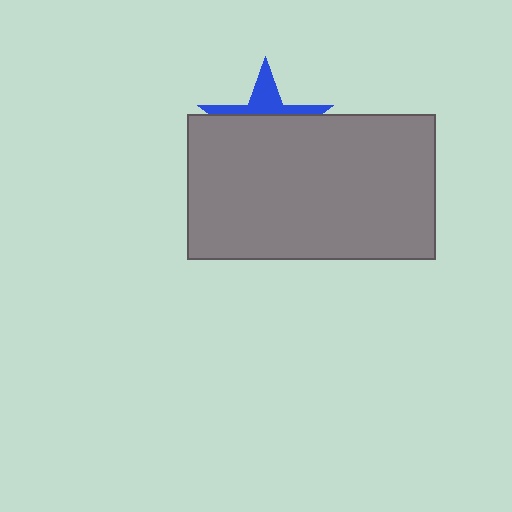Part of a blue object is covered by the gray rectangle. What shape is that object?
It is a star.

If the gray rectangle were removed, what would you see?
You would see the complete blue star.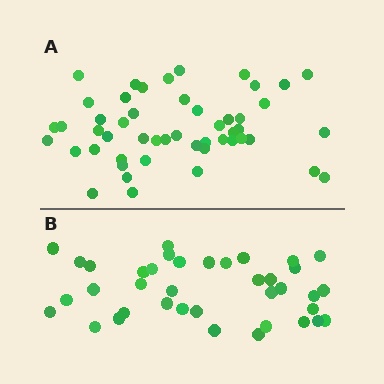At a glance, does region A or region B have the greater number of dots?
Region A (the top region) has more dots.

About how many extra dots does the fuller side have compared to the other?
Region A has roughly 12 or so more dots than region B.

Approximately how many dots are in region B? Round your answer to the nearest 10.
About 40 dots. (The exact count is 38, which rounds to 40.)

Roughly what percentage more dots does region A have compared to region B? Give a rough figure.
About 30% more.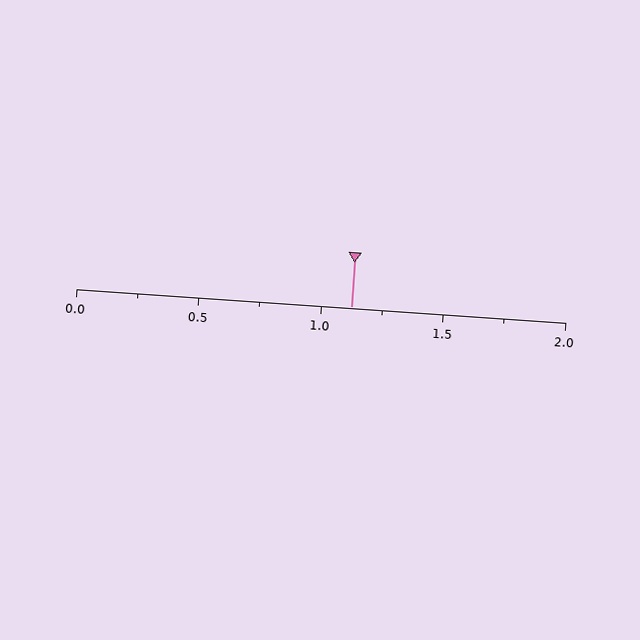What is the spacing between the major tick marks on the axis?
The major ticks are spaced 0.5 apart.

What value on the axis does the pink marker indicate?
The marker indicates approximately 1.12.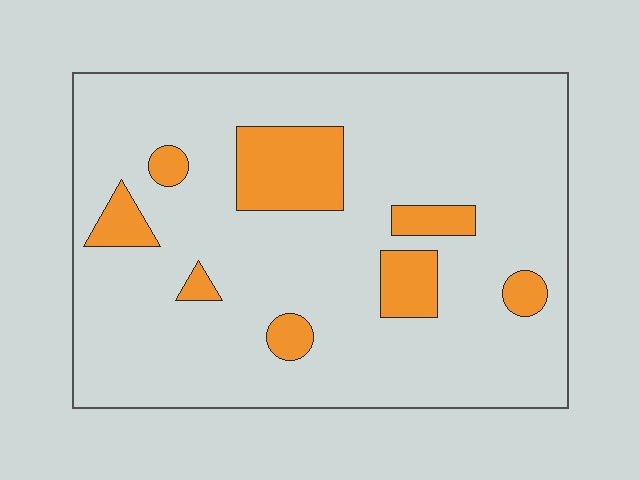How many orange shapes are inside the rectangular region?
8.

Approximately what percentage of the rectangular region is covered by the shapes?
Approximately 15%.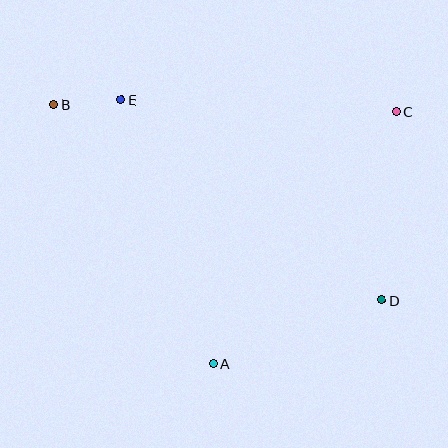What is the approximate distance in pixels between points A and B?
The distance between A and B is approximately 304 pixels.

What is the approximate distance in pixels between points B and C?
The distance between B and C is approximately 342 pixels.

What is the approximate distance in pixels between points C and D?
The distance between C and D is approximately 189 pixels.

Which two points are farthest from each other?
Points B and D are farthest from each other.